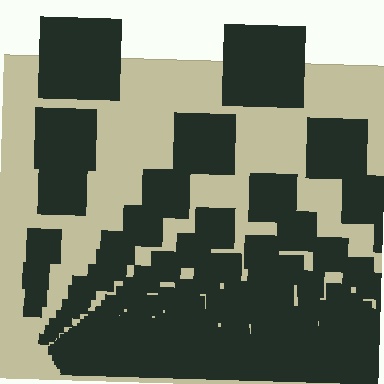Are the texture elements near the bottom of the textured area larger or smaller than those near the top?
Smaller. The gradient is inverted — elements near the bottom are smaller and denser.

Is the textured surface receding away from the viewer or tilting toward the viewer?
The surface appears to tilt toward the viewer. Texture elements get larger and sparser toward the top.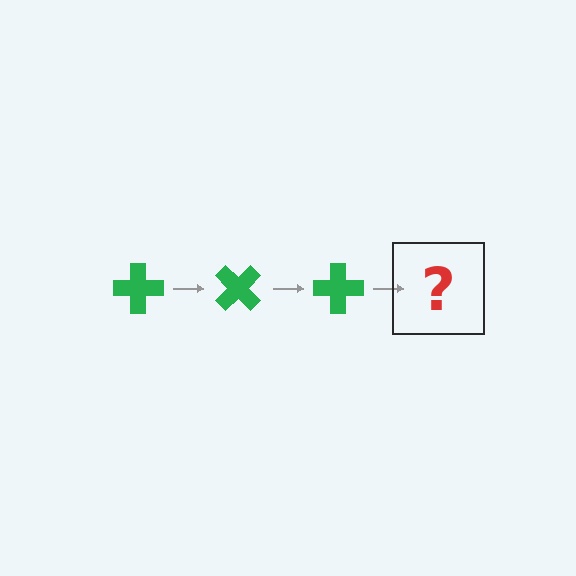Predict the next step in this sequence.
The next step is a green cross rotated 135 degrees.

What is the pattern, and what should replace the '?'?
The pattern is that the cross rotates 45 degrees each step. The '?' should be a green cross rotated 135 degrees.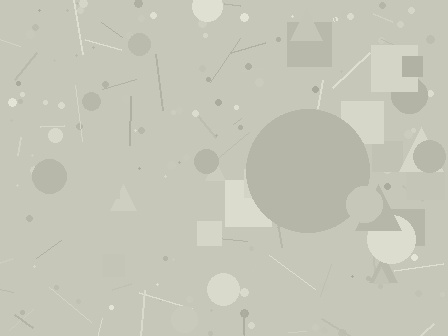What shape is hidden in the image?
A circle is hidden in the image.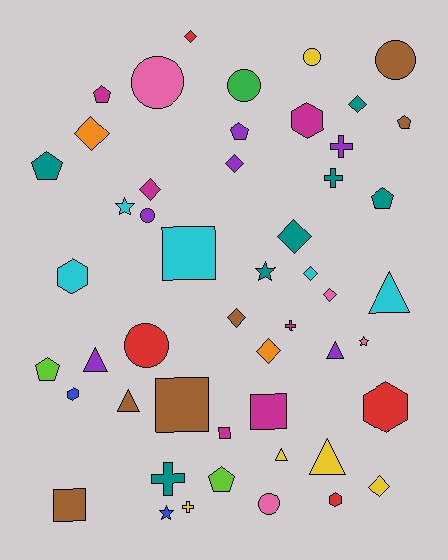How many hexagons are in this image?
There are 5 hexagons.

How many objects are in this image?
There are 50 objects.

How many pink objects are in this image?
There are 4 pink objects.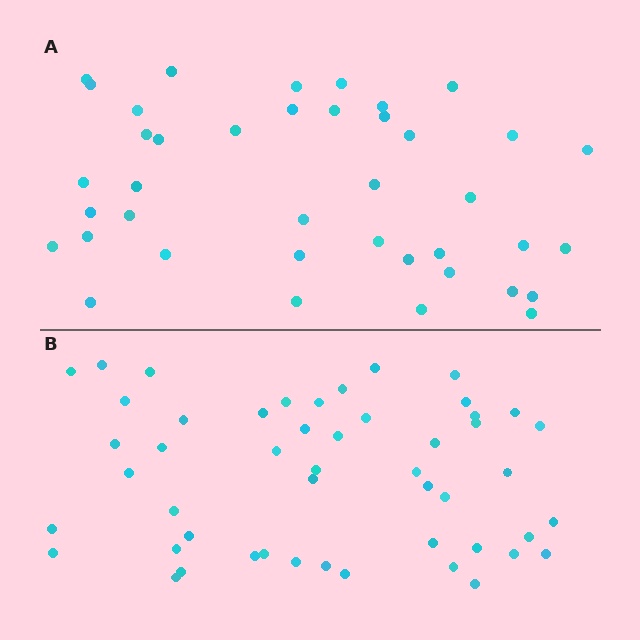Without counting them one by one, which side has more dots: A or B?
Region B (the bottom region) has more dots.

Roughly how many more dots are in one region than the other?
Region B has roughly 10 or so more dots than region A.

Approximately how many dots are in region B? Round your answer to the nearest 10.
About 50 dots.